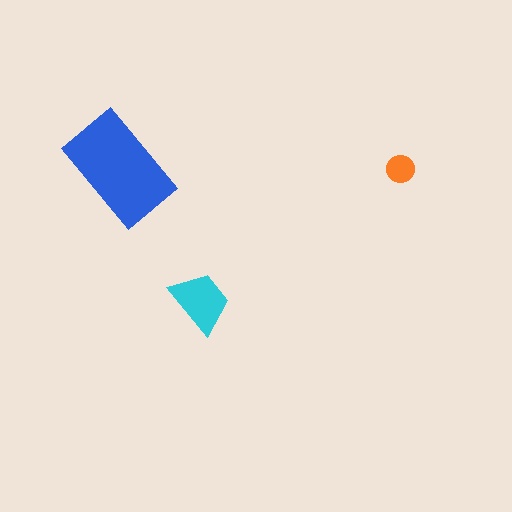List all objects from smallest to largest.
The orange circle, the cyan trapezoid, the blue rectangle.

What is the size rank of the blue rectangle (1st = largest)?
1st.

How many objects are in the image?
There are 3 objects in the image.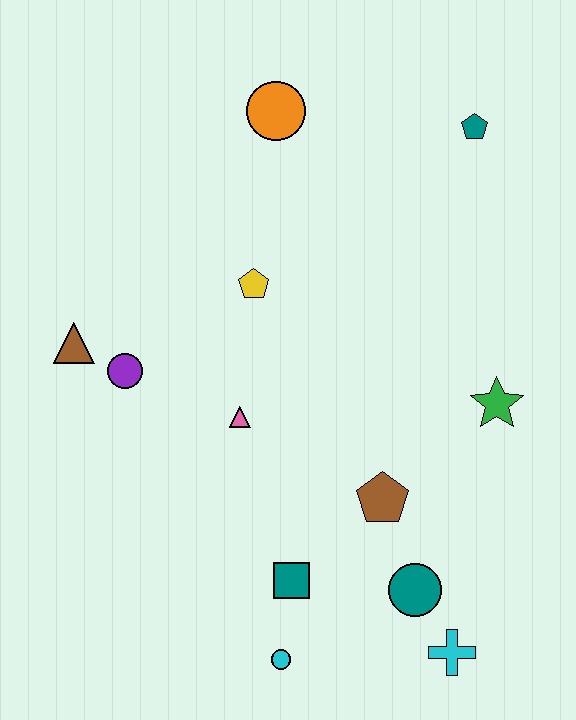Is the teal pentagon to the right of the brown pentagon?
Yes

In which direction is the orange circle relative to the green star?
The orange circle is above the green star.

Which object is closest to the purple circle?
The brown triangle is closest to the purple circle.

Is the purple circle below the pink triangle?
No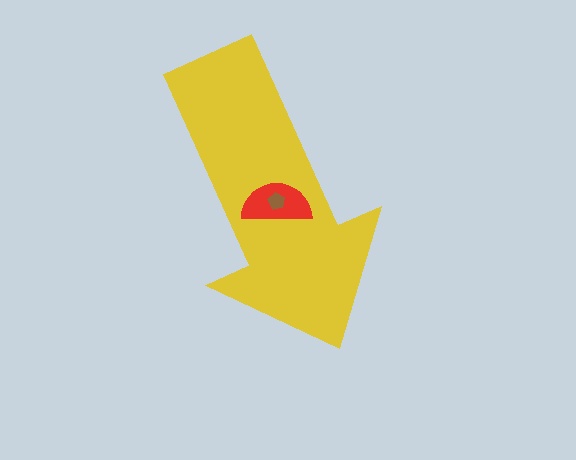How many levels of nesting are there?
3.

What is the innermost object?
The brown pentagon.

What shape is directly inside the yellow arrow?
The red semicircle.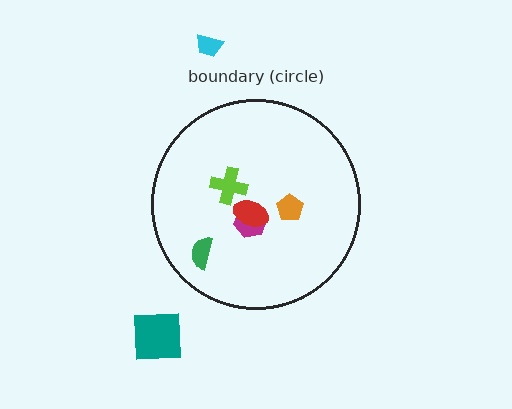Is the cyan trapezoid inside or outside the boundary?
Outside.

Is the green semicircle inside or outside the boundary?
Inside.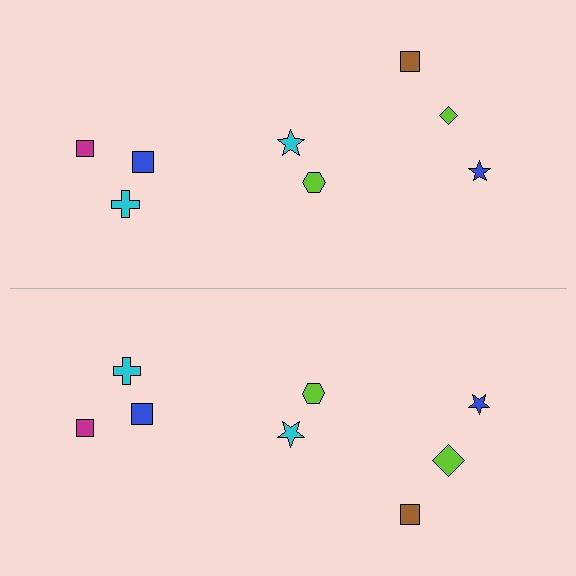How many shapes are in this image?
There are 16 shapes in this image.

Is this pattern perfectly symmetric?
No, the pattern is not perfectly symmetric. The lime diamond on the bottom side has a different size than its mirror counterpart.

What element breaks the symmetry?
The lime diamond on the bottom side has a different size than its mirror counterpart.